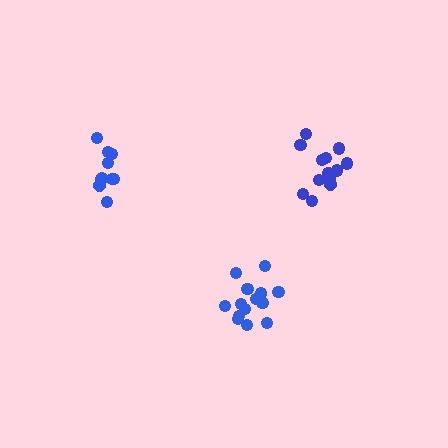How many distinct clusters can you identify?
There are 3 distinct clusters.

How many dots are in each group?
Group 1: 13 dots, Group 2: 10 dots, Group 3: 15 dots (38 total).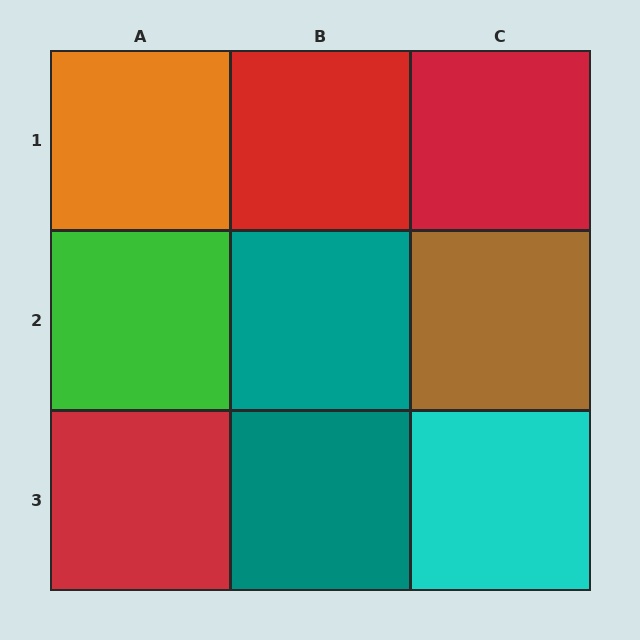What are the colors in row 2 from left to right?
Green, teal, brown.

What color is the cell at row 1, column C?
Red.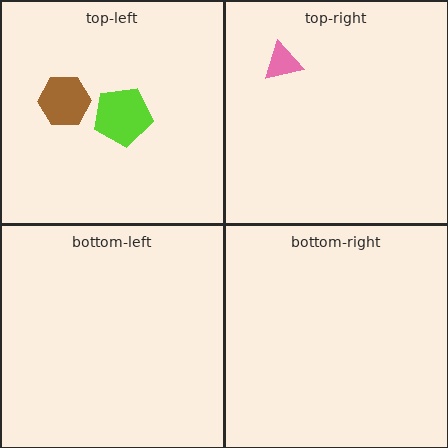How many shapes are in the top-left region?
2.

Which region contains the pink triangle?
The top-right region.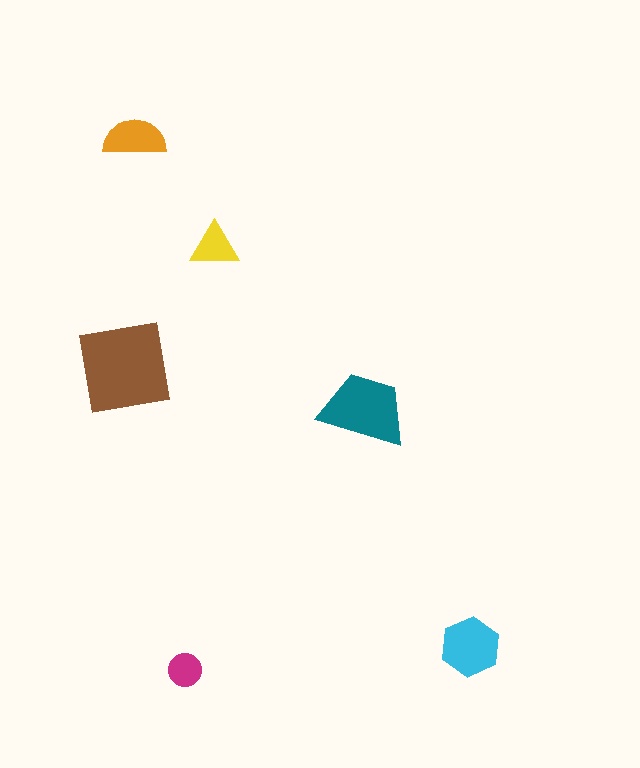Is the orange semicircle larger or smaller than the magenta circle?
Larger.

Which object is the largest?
The brown square.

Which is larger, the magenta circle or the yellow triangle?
The yellow triangle.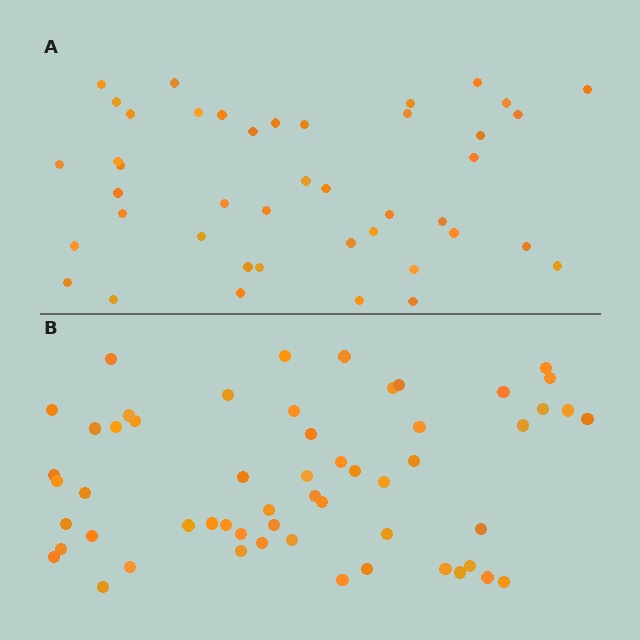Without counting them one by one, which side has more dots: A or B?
Region B (the bottom region) has more dots.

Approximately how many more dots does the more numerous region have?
Region B has approximately 15 more dots than region A.